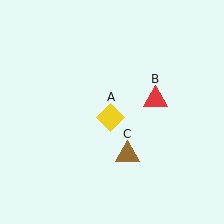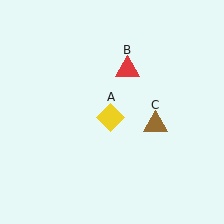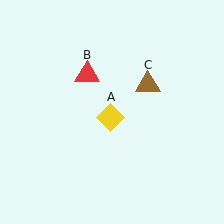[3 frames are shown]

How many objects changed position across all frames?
2 objects changed position: red triangle (object B), brown triangle (object C).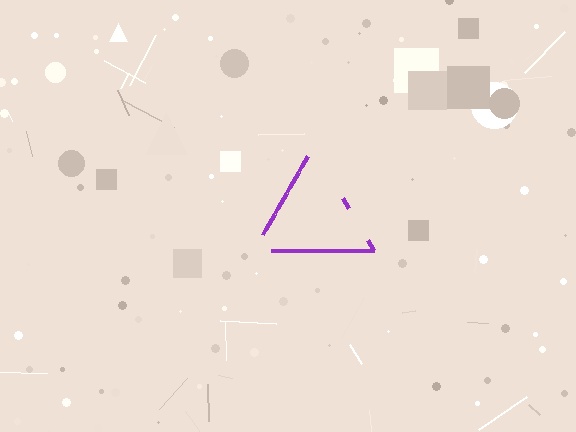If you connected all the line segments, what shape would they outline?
They would outline a triangle.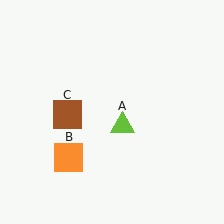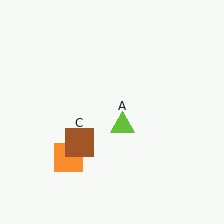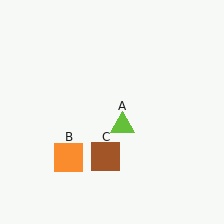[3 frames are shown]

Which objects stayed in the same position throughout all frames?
Lime triangle (object A) and orange square (object B) remained stationary.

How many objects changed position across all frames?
1 object changed position: brown square (object C).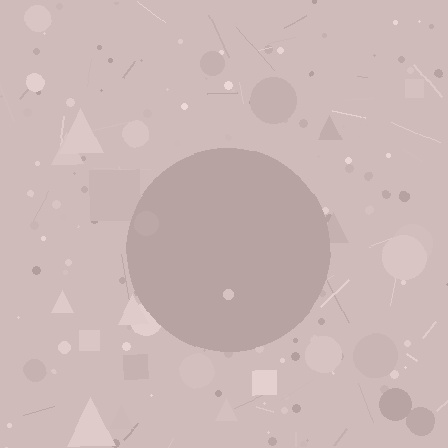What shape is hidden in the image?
A circle is hidden in the image.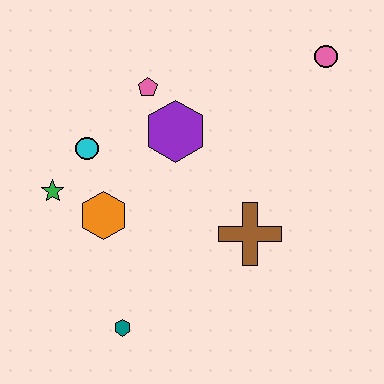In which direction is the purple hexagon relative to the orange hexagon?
The purple hexagon is above the orange hexagon.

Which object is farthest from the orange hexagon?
The pink circle is farthest from the orange hexagon.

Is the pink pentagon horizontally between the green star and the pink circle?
Yes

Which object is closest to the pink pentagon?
The purple hexagon is closest to the pink pentagon.